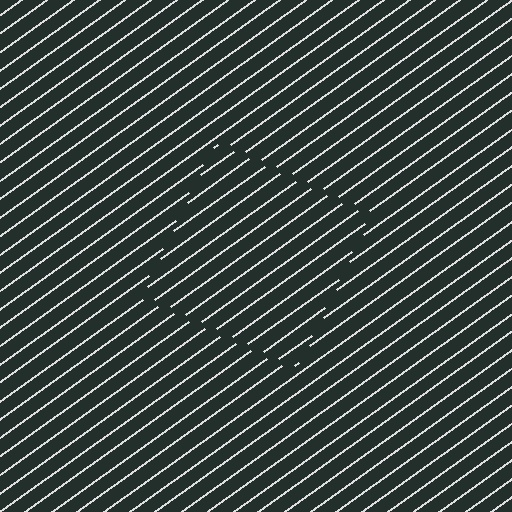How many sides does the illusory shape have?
4 sides — the line-ends trace a square.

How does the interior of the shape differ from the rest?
The interior of the shape contains the same grating, shifted by half a period — the contour is defined by the phase discontinuity where line-ends from the inner and outer gratings abut.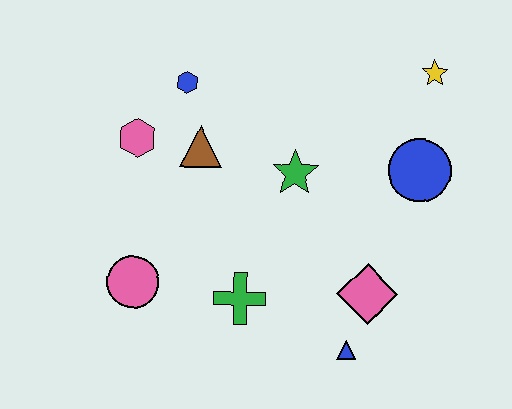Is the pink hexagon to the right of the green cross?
No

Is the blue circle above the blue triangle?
Yes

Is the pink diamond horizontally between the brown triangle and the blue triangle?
No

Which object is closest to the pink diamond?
The blue triangle is closest to the pink diamond.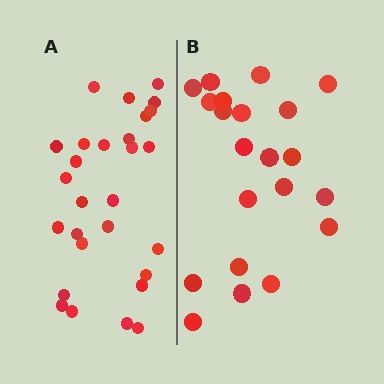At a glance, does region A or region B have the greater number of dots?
Region A (the left region) has more dots.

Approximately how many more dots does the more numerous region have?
Region A has roughly 8 or so more dots than region B.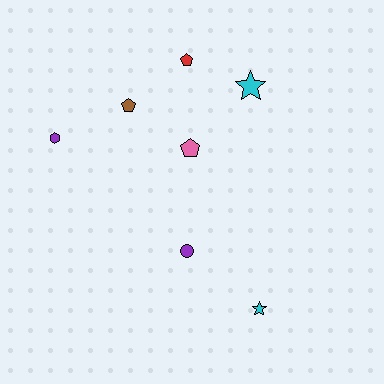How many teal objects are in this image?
There are no teal objects.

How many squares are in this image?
There are no squares.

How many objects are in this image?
There are 7 objects.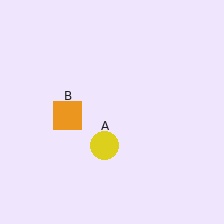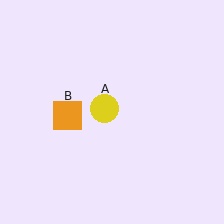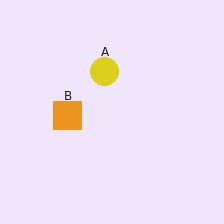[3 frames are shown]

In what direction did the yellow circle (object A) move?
The yellow circle (object A) moved up.